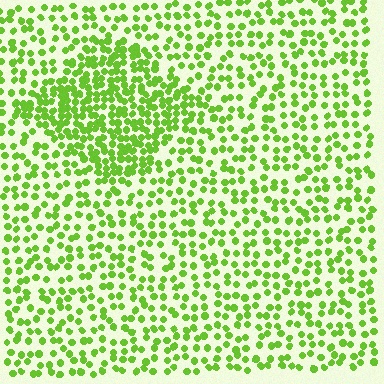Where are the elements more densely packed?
The elements are more densely packed inside the diamond boundary.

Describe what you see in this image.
The image contains small lime elements arranged at two different densities. A diamond-shaped region is visible where the elements are more densely packed than the surrounding area.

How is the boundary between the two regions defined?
The boundary is defined by a change in element density (approximately 2.0x ratio). All elements are the same color, size, and shape.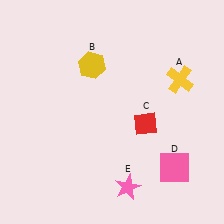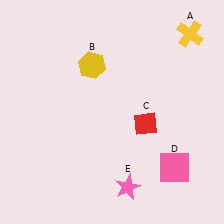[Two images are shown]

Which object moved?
The yellow cross (A) moved up.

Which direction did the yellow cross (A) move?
The yellow cross (A) moved up.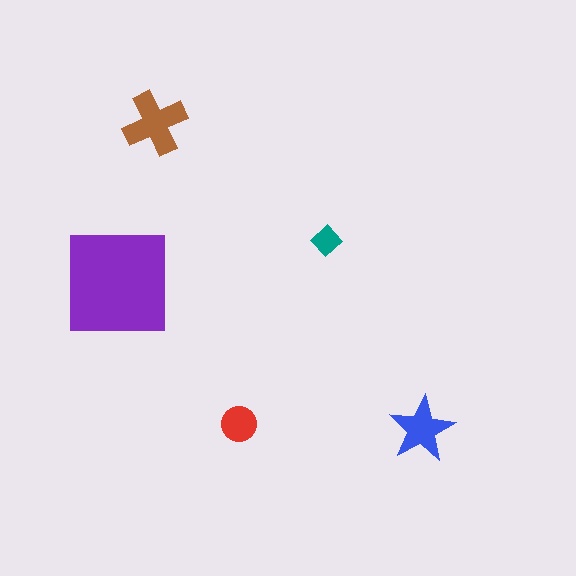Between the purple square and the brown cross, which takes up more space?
The purple square.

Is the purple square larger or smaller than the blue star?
Larger.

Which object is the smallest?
The teal diamond.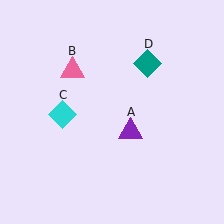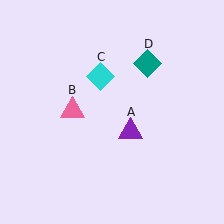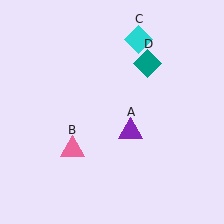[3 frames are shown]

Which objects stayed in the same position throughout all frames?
Purple triangle (object A) and teal diamond (object D) remained stationary.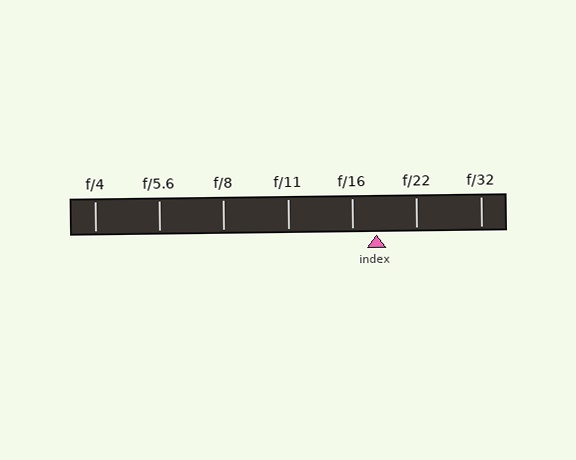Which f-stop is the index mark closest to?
The index mark is closest to f/16.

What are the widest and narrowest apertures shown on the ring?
The widest aperture shown is f/4 and the narrowest is f/32.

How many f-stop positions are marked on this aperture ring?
There are 7 f-stop positions marked.